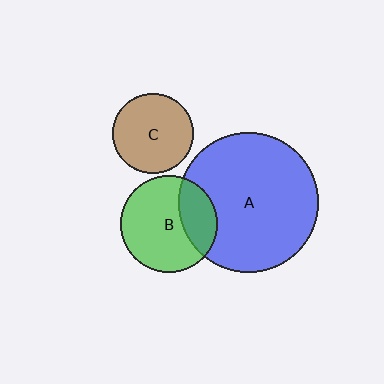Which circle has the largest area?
Circle A (blue).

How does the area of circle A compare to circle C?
Approximately 3.0 times.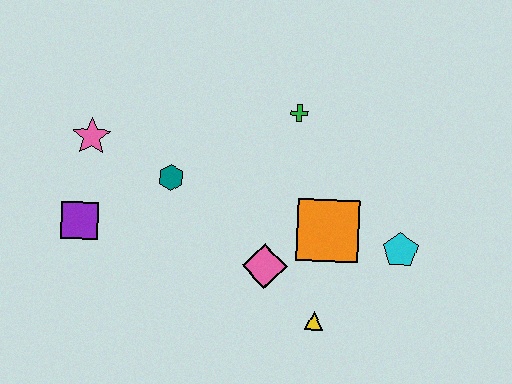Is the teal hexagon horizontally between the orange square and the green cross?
No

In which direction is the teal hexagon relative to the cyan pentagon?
The teal hexagon is to the left of the cyan pentagon.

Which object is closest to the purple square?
The pink star is closest to the purple square.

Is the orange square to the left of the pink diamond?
No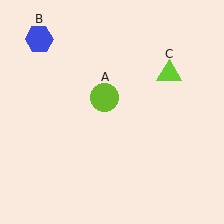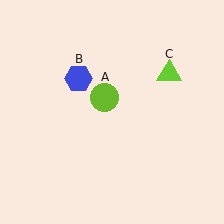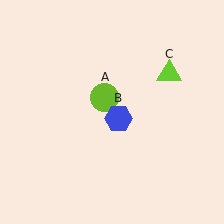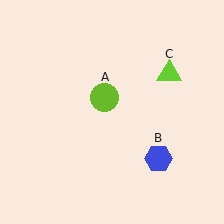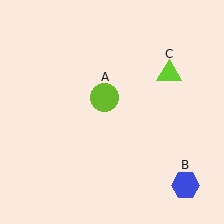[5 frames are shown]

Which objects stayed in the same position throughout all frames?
Lime circle (object A) and lime triangle (object C) remained stationary.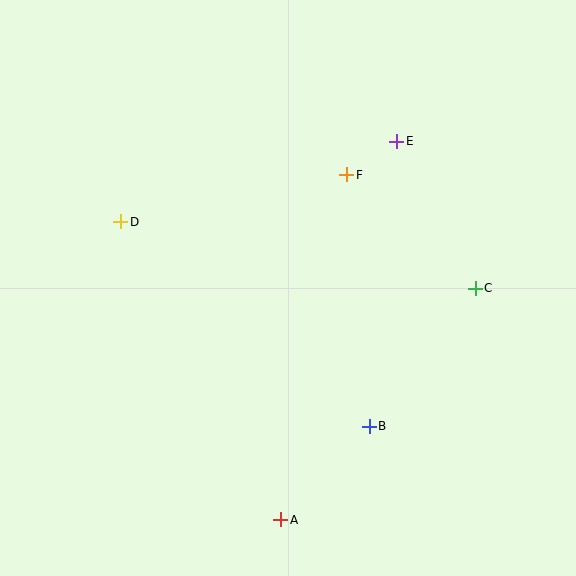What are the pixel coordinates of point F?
Point F is at (347, 175).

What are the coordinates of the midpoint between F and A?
The midpoint between F and A is at (314, 347).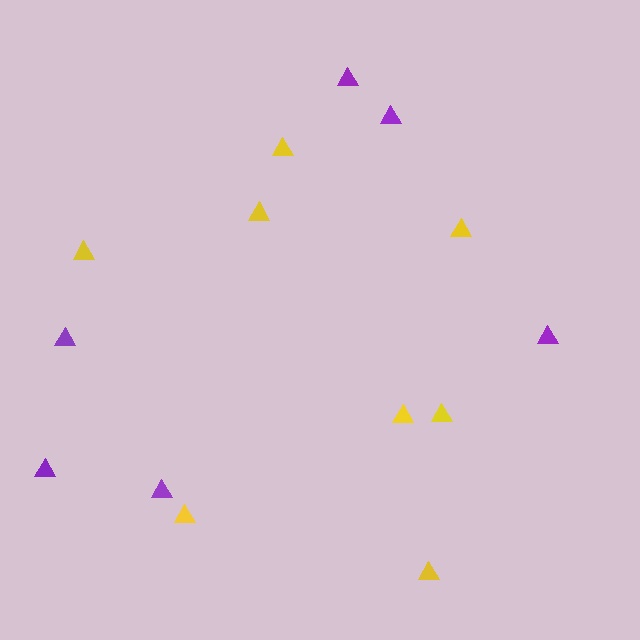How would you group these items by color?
There are 2 groups: one group of yellow triangles (8) and one group of purple triangles (6).